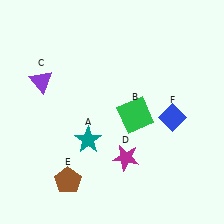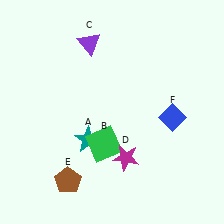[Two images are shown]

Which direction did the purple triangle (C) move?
The purple triangle (C) moved right.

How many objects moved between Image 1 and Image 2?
2 objects moved between the two images.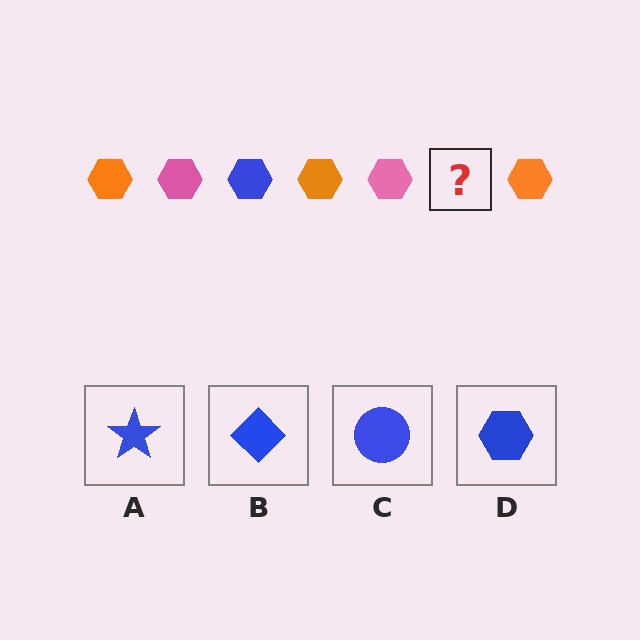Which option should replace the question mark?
Option D.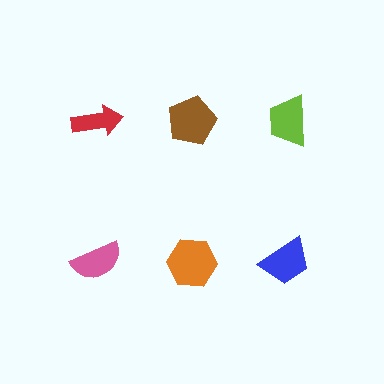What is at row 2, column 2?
An orange hexagon.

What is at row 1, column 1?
A red arrow.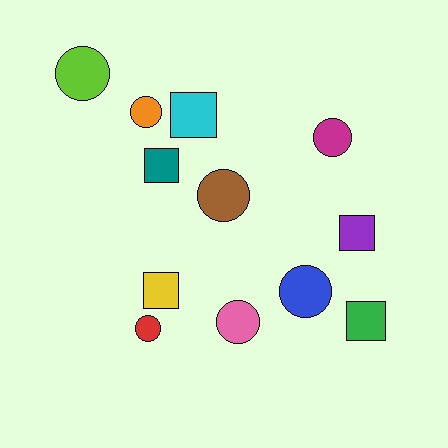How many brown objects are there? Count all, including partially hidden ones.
There is 1 brown object.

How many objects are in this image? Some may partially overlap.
There are 12 objects.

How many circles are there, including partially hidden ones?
There are 7 circles.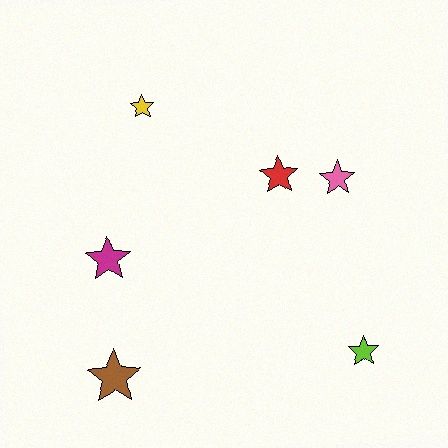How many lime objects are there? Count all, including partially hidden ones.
There is 1 lime object.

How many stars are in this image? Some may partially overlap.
There are 6 stars.